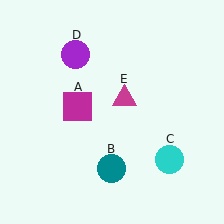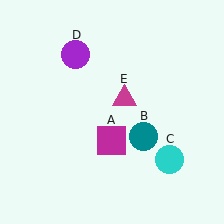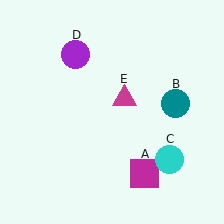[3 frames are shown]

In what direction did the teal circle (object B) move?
The teal circle (object B) moved up and to the right.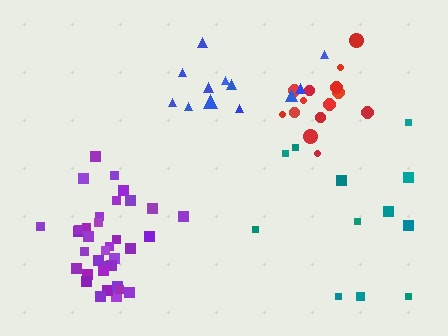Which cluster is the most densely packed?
Purple.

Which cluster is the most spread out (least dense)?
Teal.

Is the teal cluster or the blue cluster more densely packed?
Blue.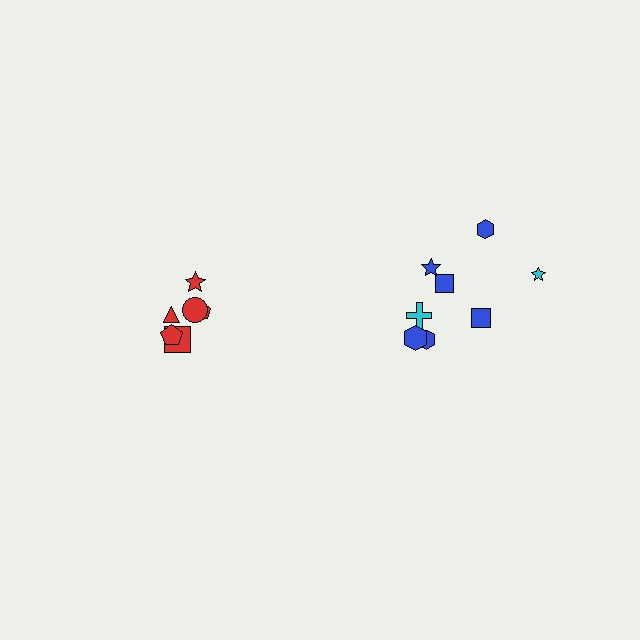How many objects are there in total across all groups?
There are 14 objects.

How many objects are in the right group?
There are 8 objects.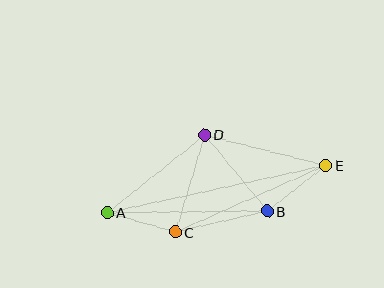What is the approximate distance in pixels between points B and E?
The distance between B and E is approximately 75 pixels.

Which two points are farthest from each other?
Points A and E are farthest from each other.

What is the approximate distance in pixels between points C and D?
The distance between C and D is approximately 102 pixels.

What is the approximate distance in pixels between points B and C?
The distance between B and C is approximately 94 pixels.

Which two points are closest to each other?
Points A and C are closest to each other.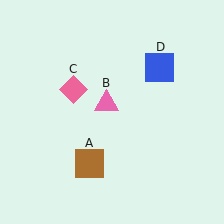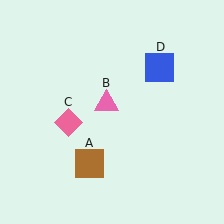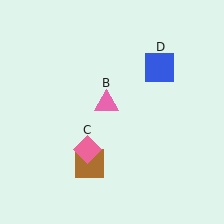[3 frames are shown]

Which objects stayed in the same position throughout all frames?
Brown square (object A) and pink triangle (object B) and blue square (object D) remained stationary.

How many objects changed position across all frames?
1 object changed position: pink diamond (object C).